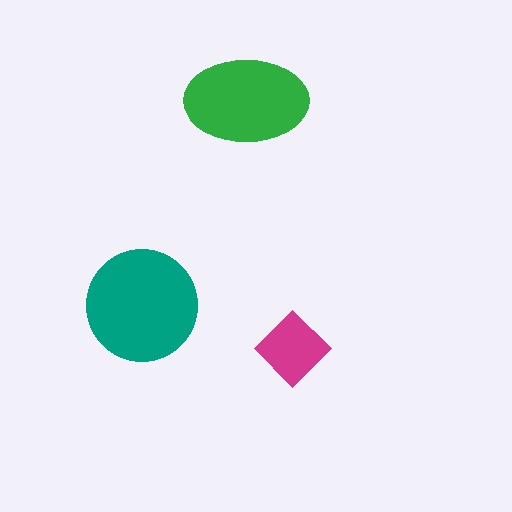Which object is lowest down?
The magenta diamond is bottommost.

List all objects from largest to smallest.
The teal circle, the green ellipse, the magenta diamond.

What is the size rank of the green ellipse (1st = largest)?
2nd.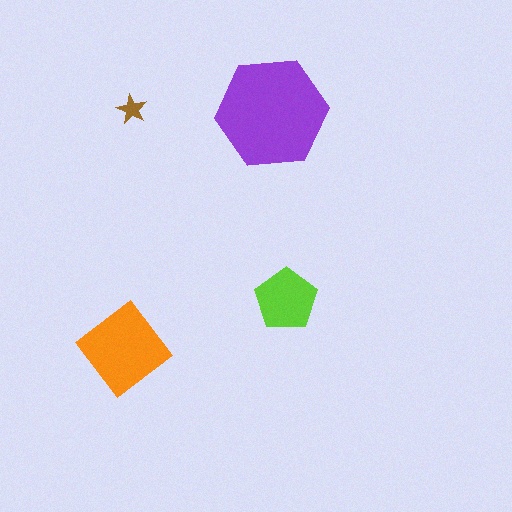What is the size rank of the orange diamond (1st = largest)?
2nd.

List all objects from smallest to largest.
The brown star, the lime pentagon, the orange diamond, the purple hexagon.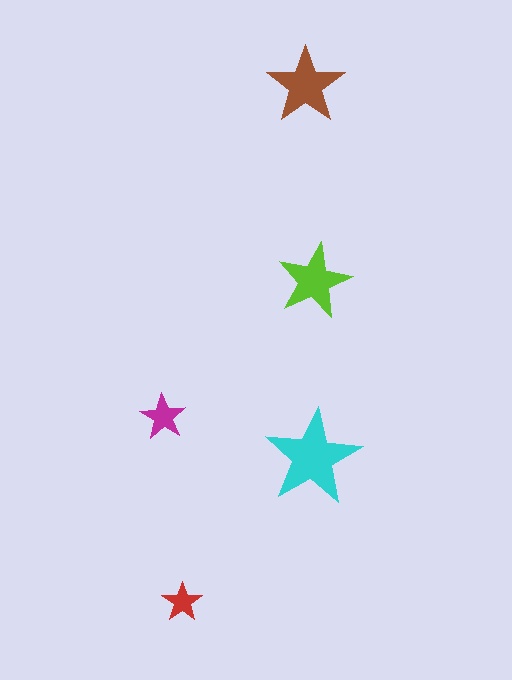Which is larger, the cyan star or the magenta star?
The cyan one.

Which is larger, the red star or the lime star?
The lime one.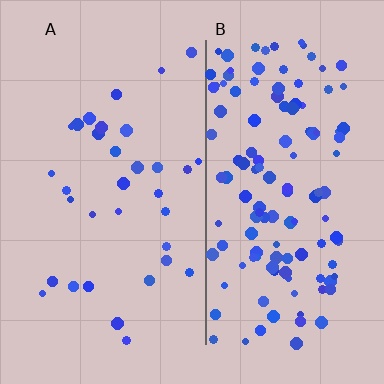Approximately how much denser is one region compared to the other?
Approximately 3.7× — region B over region A.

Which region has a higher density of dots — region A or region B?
B (the right).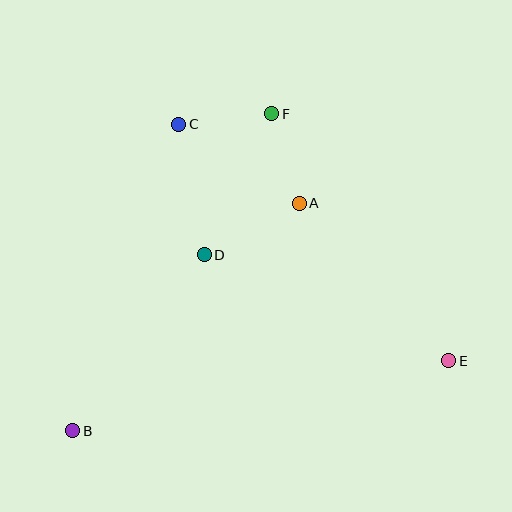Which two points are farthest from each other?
Points B and E are farthest from each other.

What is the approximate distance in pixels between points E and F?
The distance between E and F is approximately 304 pixels.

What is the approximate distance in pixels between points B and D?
The distance between B and D is approximately 220 pixels.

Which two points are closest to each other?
Points C and F are closest to each other.